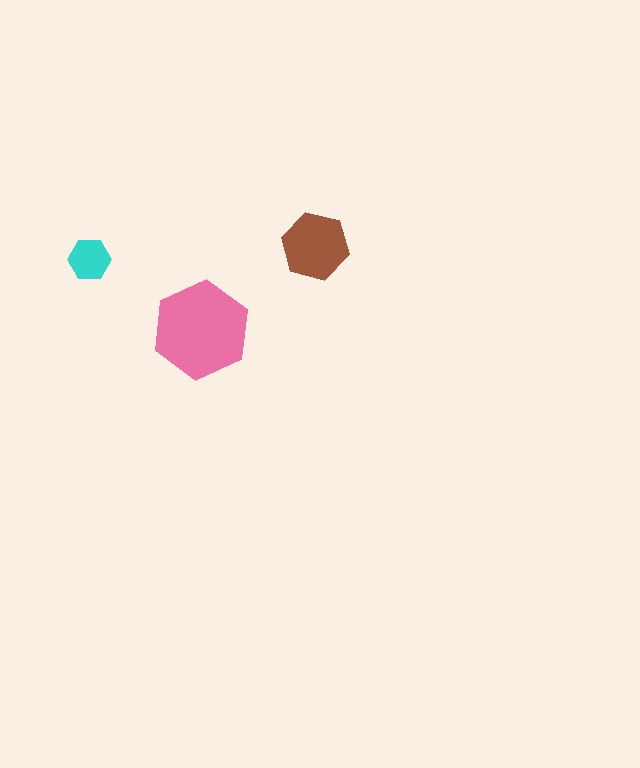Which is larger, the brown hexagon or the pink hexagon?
The pink one.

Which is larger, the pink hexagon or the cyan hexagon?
The pink one.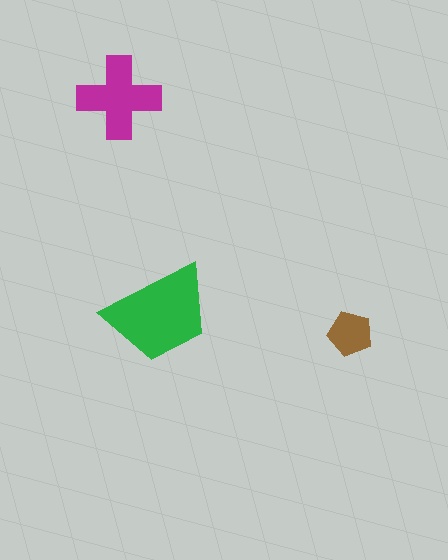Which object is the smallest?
The brown pentagon.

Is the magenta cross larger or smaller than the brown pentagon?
Larger.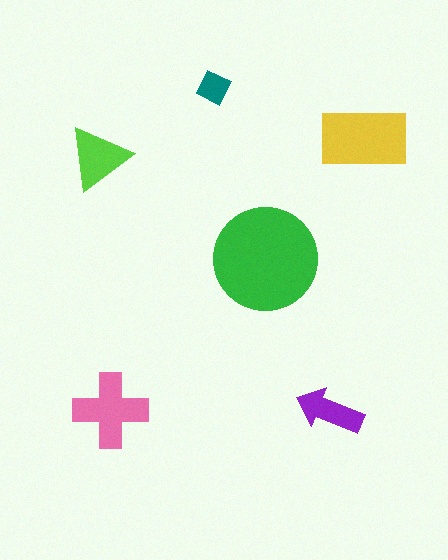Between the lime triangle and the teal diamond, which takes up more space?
The lime triangle.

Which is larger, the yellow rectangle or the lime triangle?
The yellow rectangle.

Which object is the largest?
The green circle.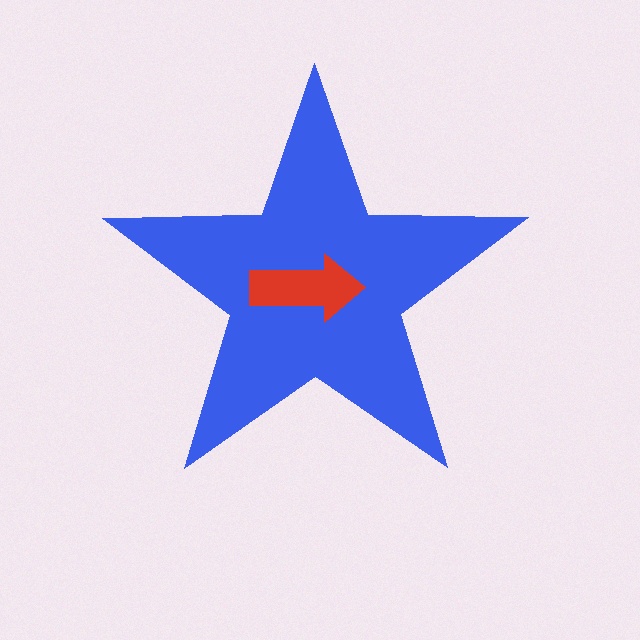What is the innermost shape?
The red arrow.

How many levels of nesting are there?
2.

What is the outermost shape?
The blue star.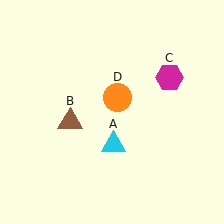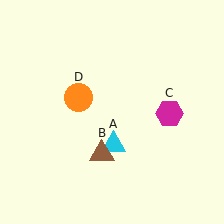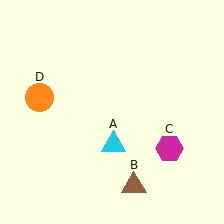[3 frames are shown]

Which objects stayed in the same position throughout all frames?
Cyan triangle (object A) remained stationary.